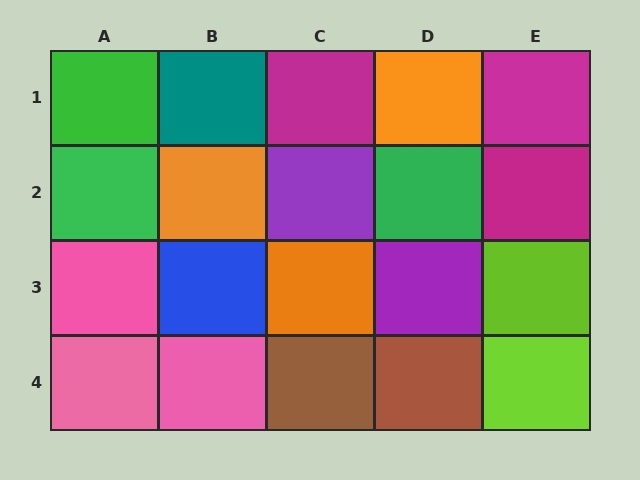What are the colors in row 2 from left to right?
Green, orange, purple, green, magenta.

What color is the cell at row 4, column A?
Pink.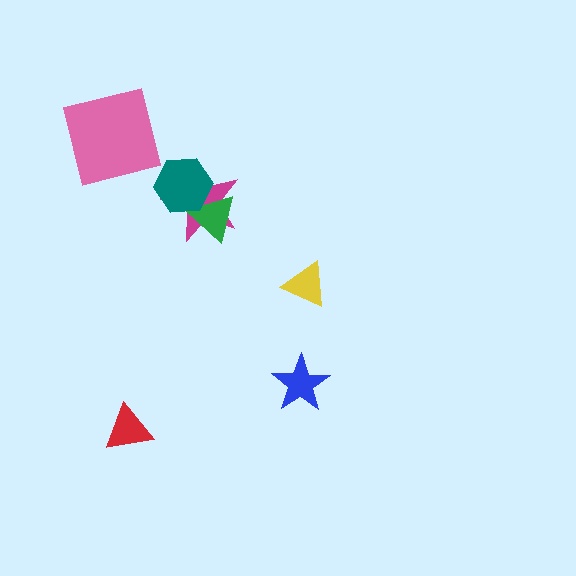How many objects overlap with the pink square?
0 objects overlap with the pink square.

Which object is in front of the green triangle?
The teal hexagon is in front of the green triangle.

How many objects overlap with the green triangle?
2 objects overlap with the green triangle.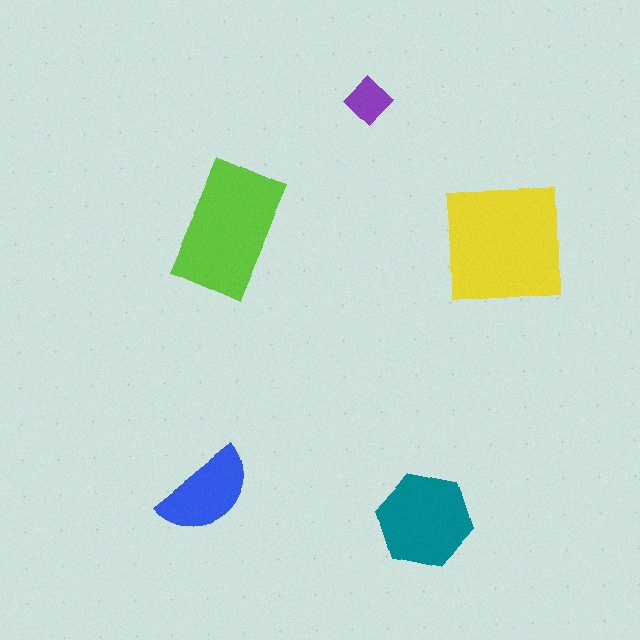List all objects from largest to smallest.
The yellow square, the lime rectangle, the teal hexagon, the blue semicircle, the purple diamond.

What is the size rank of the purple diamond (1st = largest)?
5th.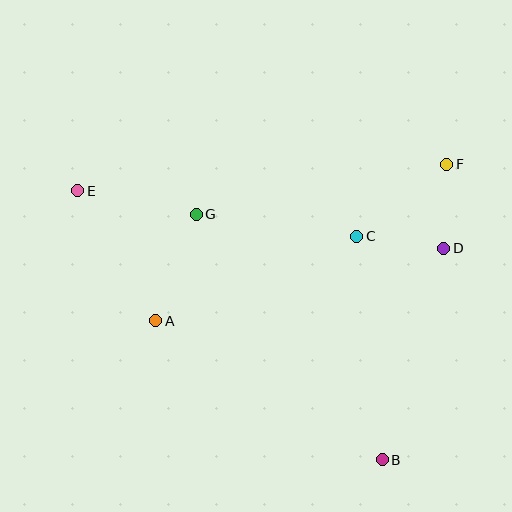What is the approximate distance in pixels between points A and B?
The distance between A and B is approximately 266 pixels.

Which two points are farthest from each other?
Points B and E are farthest from each other.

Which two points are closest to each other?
Points D and F are closest to each other.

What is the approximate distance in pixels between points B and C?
The distance between B and C is approximately 225 pixels.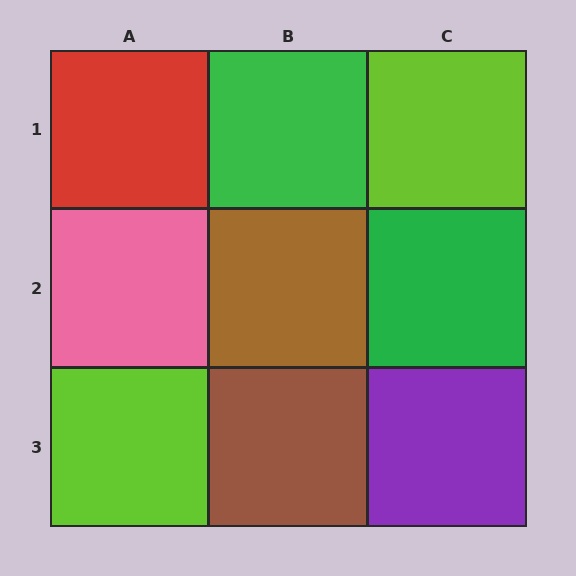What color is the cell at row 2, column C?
Green.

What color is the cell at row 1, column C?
Lime.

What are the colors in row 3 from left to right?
Lime, brown, purple.